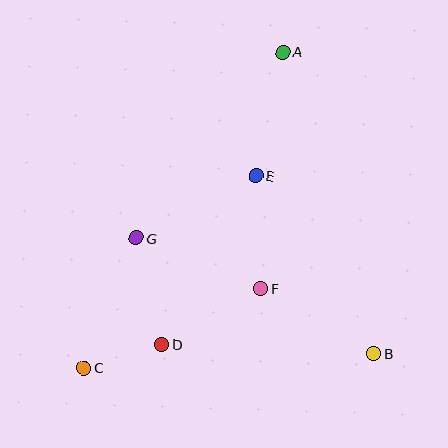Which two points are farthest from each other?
Points A and C are farthest from each other.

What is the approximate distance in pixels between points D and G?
The distance between D and G is approximately 110 pixels.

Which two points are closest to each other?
Points C and D are closest to each other.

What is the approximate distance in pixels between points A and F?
The distance between A and F is approximately 237 pixels.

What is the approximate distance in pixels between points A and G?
The distance between A and G is approximately 237 pixels.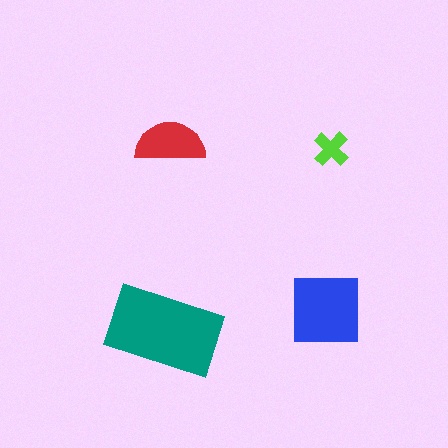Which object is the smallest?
The lime cross.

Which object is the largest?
The teal rectangle.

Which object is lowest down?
The teal rectangle is bottommost.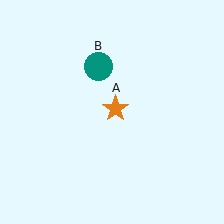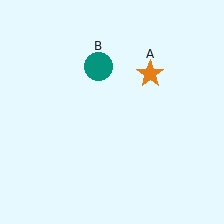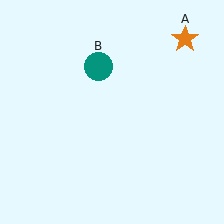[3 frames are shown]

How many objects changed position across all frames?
1 object changed position: orange star (object A).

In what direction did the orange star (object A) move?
The orange star (object A) moved up and to the right.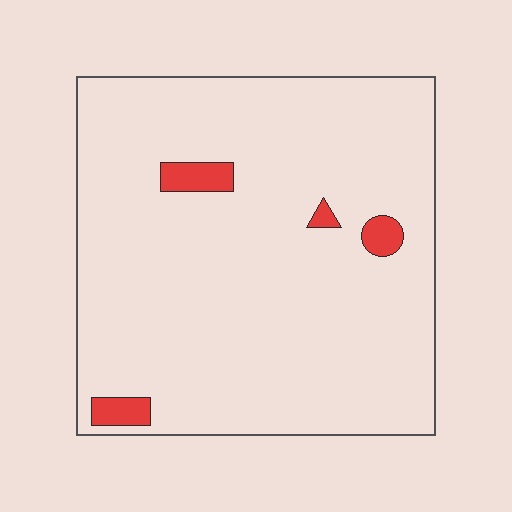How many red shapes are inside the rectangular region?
4.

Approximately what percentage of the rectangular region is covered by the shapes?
Approximately 5%.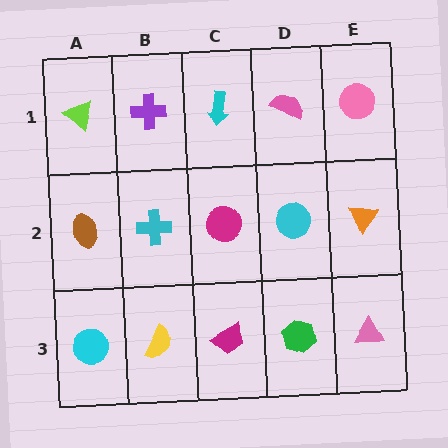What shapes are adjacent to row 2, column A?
A lime triangle (row 1, column A), a cyan circle (row 3, column A), a cyan cross (row 2, column B).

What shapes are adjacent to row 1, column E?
An orange triangle (row 2, column E), a pink semicircle (row 1, column D).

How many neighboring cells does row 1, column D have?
3.